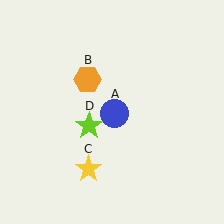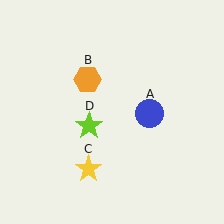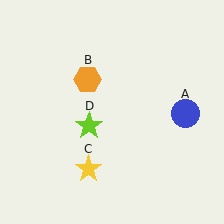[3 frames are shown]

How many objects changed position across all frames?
1 object changed position: blue circle (object A).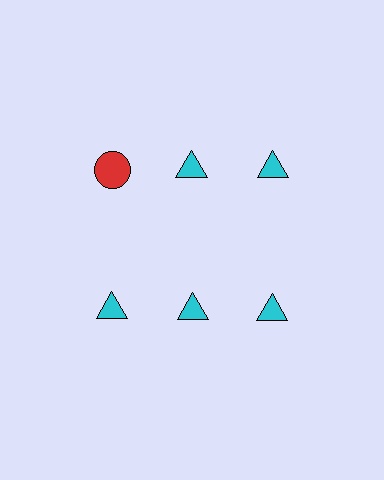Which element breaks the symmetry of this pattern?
The red circle in the top row, leftmost column breaks the symmetry. All other shapes are cyan triangles.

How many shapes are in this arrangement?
There are 6 shapes arranged in a grid pattern.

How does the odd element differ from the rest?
It differs in both color (red instead of cyan) and shape (circle instead of triangle).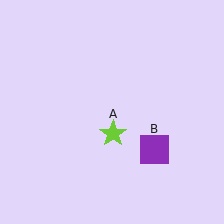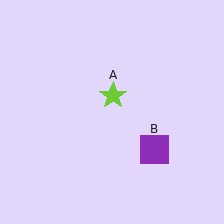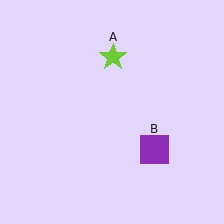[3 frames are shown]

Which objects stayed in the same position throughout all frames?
Purple square (object B) remained stationary.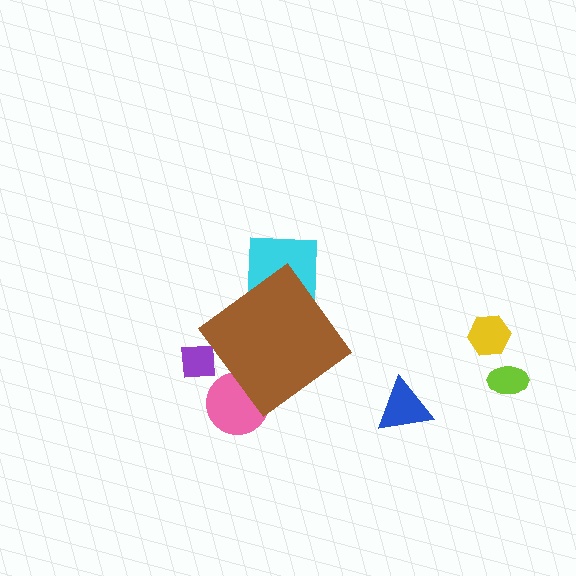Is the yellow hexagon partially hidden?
No, the yellow hexagon is fully visible.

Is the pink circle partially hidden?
Yes, the pink circle is partially hidden behind the brown diamond.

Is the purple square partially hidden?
Yes, the purple square is partially hidden behind the brown diamond.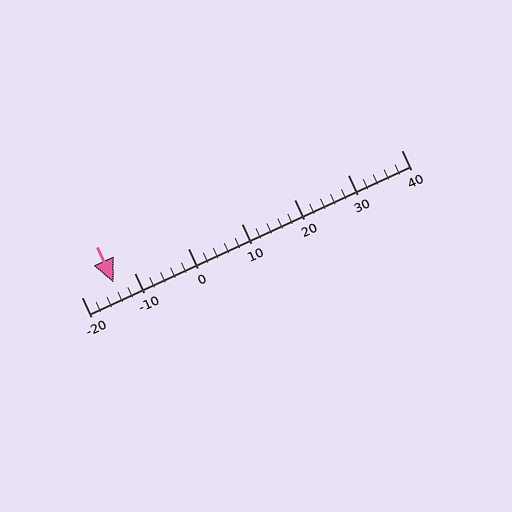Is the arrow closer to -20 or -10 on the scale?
The arrow is closer to -10.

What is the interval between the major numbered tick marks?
The major tick marks are spaced 10 units apart.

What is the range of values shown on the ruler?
The ruler shows values from -20 to 40.